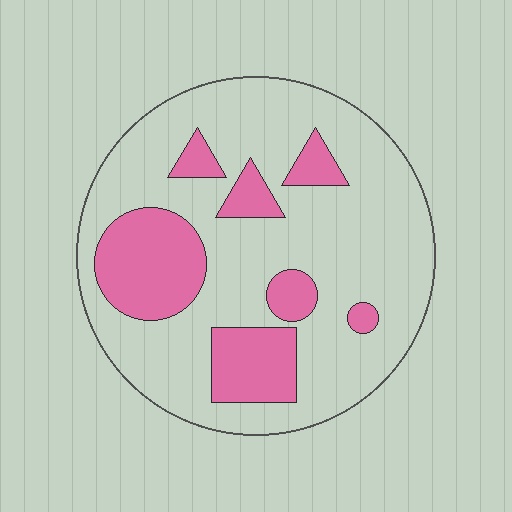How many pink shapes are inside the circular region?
7.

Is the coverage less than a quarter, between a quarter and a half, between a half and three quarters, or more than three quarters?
Less than a quarter.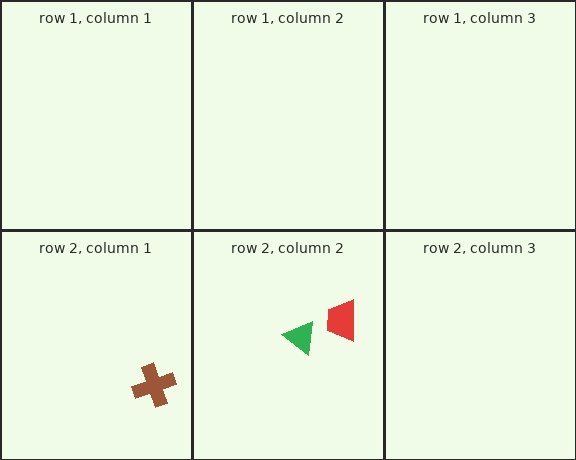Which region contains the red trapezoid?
The row 2, column 2 region.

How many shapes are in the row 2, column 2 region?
2.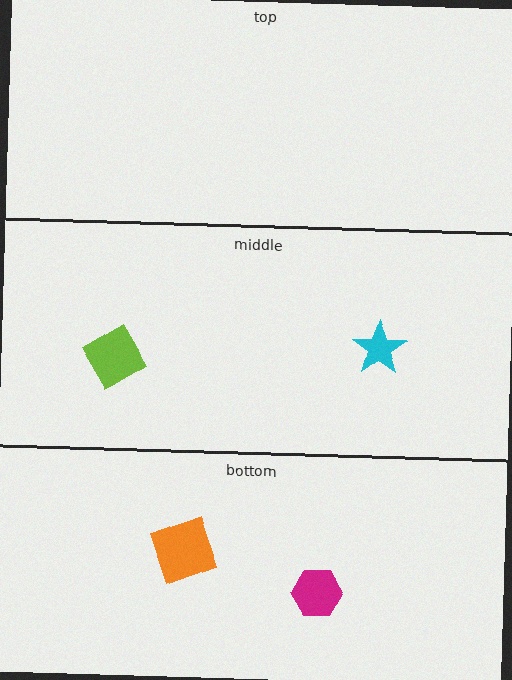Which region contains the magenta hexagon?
The bottom region.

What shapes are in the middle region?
The cyan star, the lime diamond.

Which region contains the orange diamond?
The bottom region.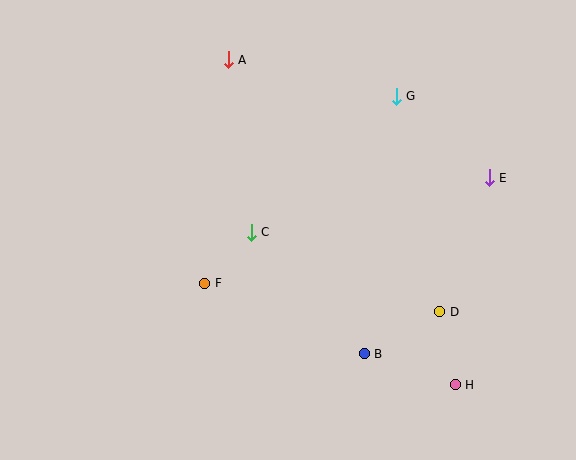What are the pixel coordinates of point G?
Point G is at (396, 96).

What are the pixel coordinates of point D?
Point D is at (440, 312).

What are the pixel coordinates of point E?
Point E is at (489, 178).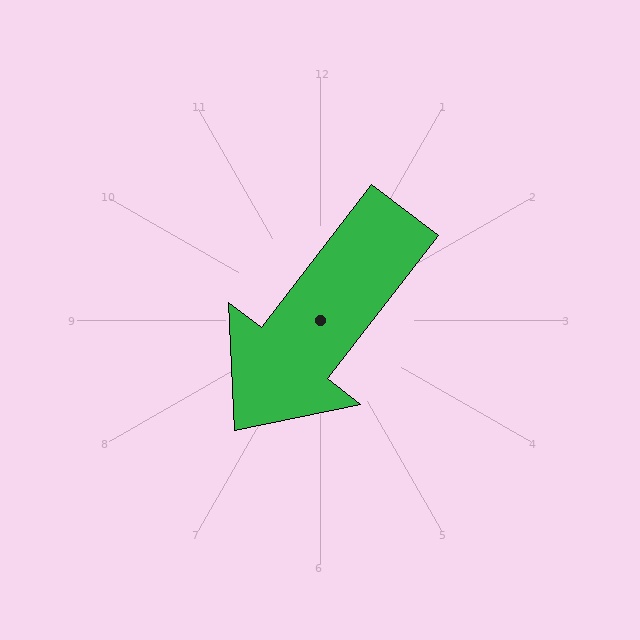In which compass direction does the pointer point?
Southwest.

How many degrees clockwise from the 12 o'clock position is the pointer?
Approximately 218 degrees.